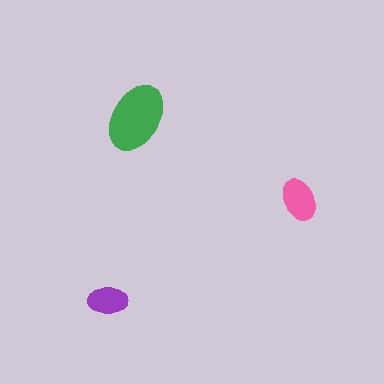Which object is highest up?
The green ellipse is topmost.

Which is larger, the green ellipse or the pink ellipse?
The green one.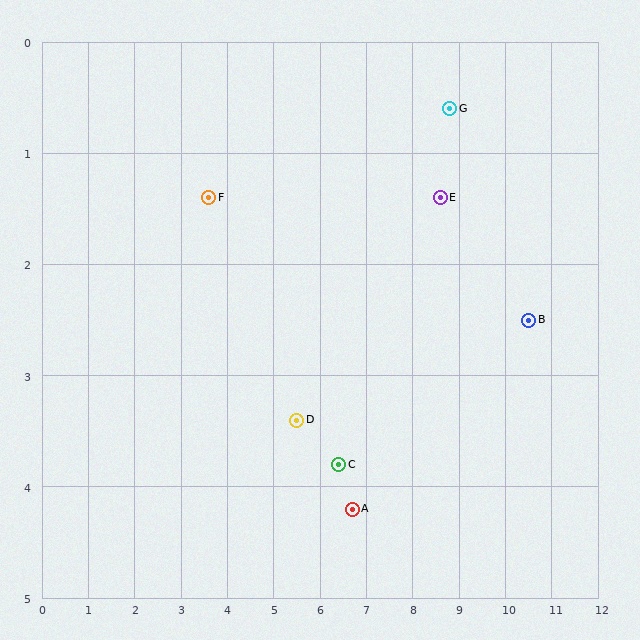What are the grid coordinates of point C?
Point C is at approximately (6.4, 3.8).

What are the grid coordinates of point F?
Point F is at approximately (3.6, 1.4).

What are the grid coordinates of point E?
Point E is at approximately (8.6, 1.4).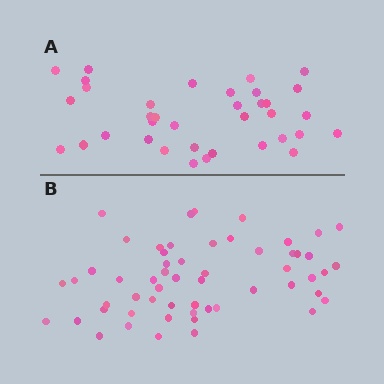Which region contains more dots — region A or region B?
Region B (the bottom region) has more dots.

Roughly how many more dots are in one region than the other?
Region B has approximately 20 more dots than region A.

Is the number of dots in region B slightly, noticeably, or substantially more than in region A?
Region B has substantially more. The ratio is roughly 1.6 to 1.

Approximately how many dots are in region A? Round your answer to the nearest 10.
About 40 dots. (The exact count is 36, which rounds to 40.)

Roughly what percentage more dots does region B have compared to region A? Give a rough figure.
About 55% more.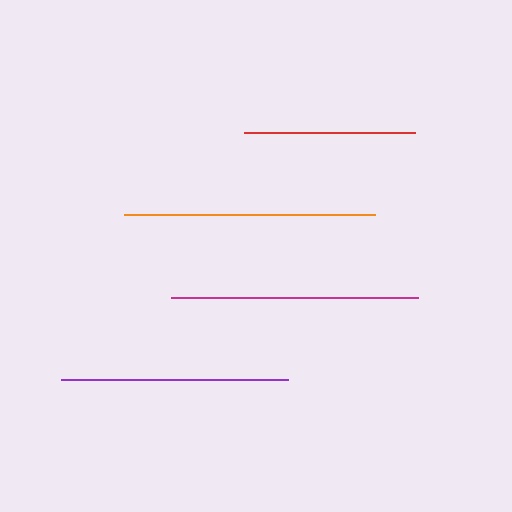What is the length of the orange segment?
The orange segment is approximately 251 pixels long.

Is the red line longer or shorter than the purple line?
The purple line is longer than the red line.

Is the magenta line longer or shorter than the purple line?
The magenta line is longer than the purple line.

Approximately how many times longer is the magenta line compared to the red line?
The magenta line is approximately 1.4 times the length of the red line.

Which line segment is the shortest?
The red line is the shortest at approximately 171 pixels.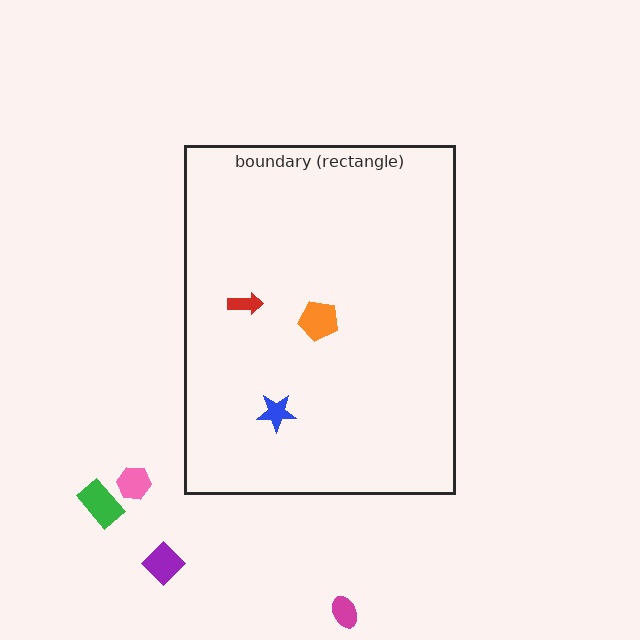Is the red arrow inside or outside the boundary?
Inside.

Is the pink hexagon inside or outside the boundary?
Outside.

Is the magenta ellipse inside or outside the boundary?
Outside.